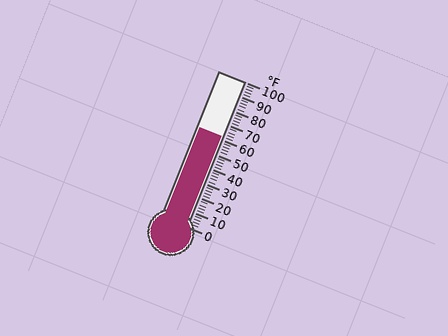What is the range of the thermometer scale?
The thermometer scale ranges from 0°F to 100°F.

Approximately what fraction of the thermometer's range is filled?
The thermometer is filled to approximately 60% of its range.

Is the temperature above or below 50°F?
The temperature is above 50°F.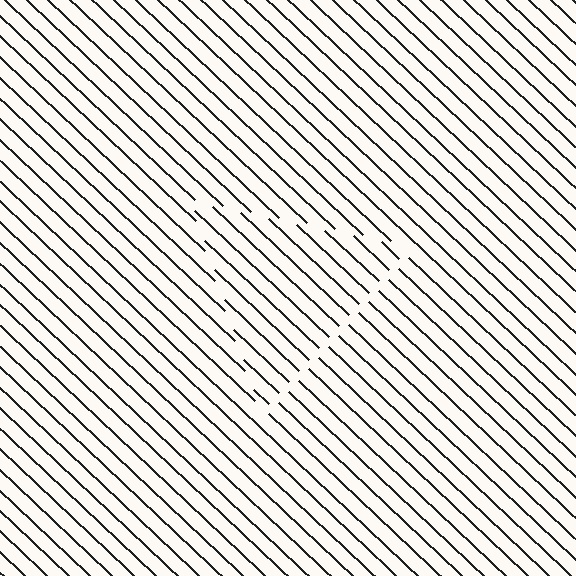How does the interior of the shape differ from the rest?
The interior of the shape contains the same grating, shifted by half a period — the contour is defined by the phase discontinuity where line-ends from the inner and outer gratings abut.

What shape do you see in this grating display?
An illusory triangle. The interior of the shape contains the same grating, shifted by half a period — the contour is defined by the phase discontinuity where line-ends from the inner and outer gratings abut.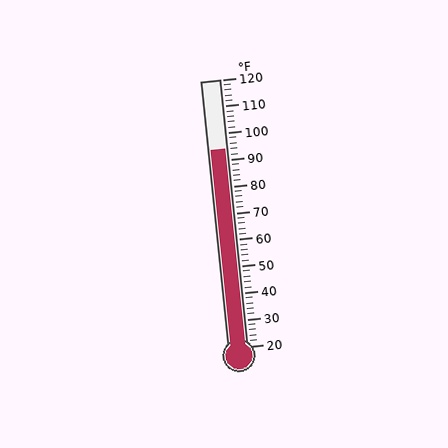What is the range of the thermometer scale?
The thermometer scale ranges from 20°F to 120°F.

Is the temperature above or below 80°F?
The temperature is above 80°F.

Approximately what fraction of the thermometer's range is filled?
The thermometer is filled to approximately 75% of its range.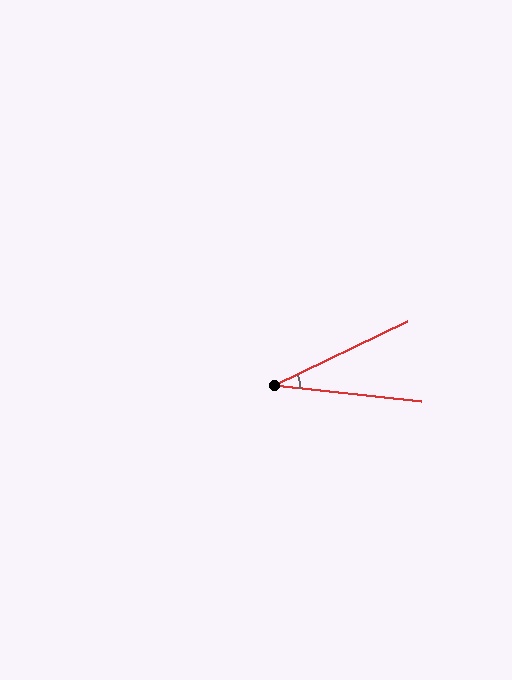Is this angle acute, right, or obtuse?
It is acute.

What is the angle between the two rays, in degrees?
Approximately 32 degrees.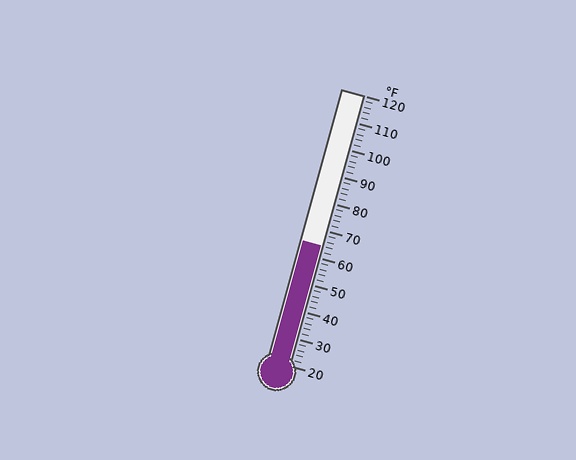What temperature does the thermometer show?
The thermometer shows approximately 64°F.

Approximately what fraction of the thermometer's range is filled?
The thermometer is filled to approximately 45% of its range.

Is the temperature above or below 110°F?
The temperature is below 110°F.